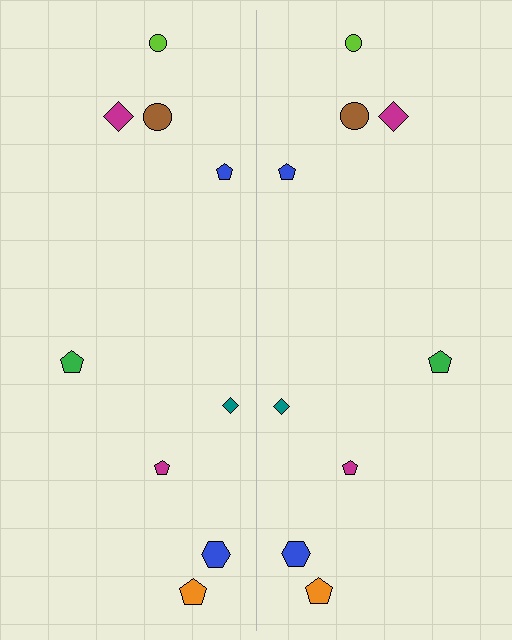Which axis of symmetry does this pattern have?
The pattern has a vertical axis of symmetry running through the center of the image.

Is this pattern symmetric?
Yes, this pattern has bilateral (reflection) symmetry.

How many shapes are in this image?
There are 18 shapes in this image.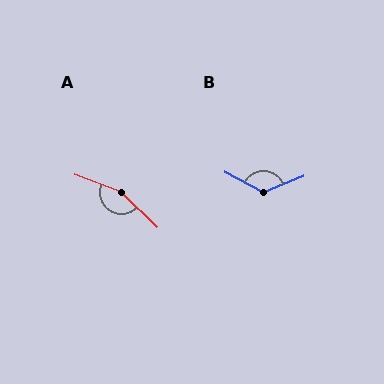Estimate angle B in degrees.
Approximately 130 degrees.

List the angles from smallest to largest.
B (130°), A (157°).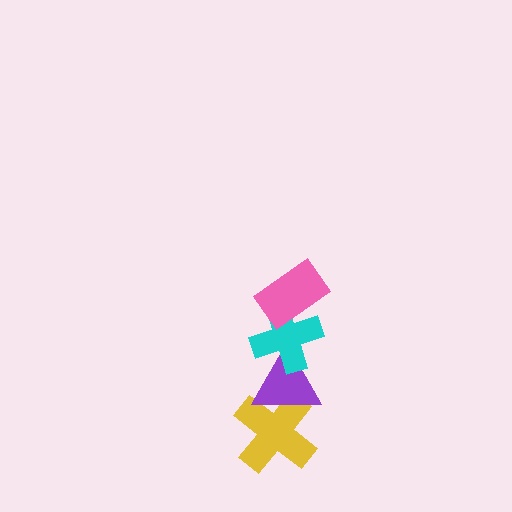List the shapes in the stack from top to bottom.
From top to bottom: the pink rectangle, the cyan cross, the purple triangle, the yellow cross.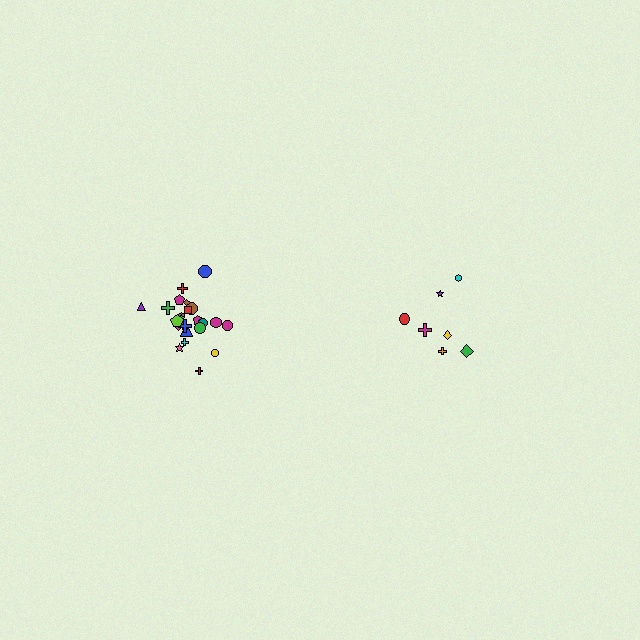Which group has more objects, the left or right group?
The left group.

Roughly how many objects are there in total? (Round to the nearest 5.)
Roughly 30 objects in total.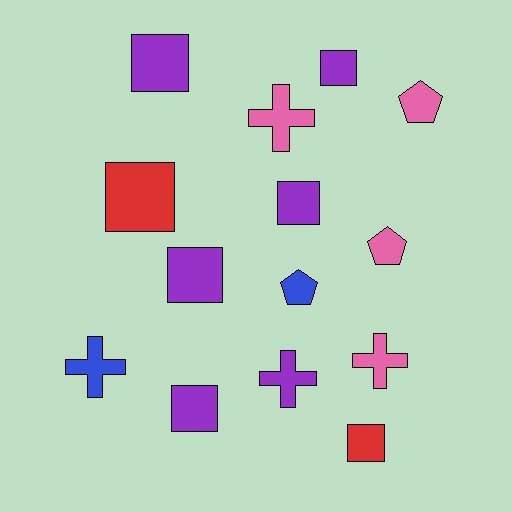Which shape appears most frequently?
Square, with 7 objects.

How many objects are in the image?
There are 14 objects.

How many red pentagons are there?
There are no red pentagons.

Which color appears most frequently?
Purple, with 6 objects.